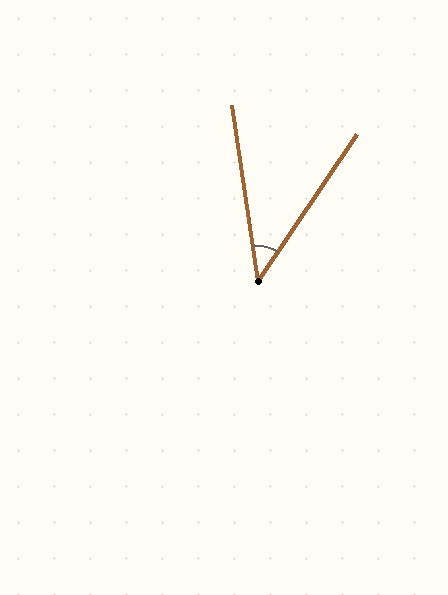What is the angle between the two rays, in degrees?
Approximately 42 degrees.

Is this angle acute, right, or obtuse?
It is acute.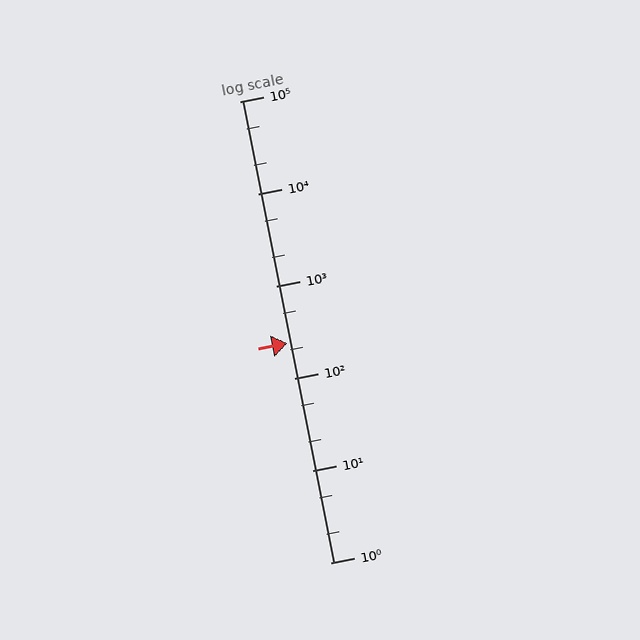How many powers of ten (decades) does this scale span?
The scale spans 5 decades, from 1 to 100000.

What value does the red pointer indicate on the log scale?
The pointer indicates approximately 240.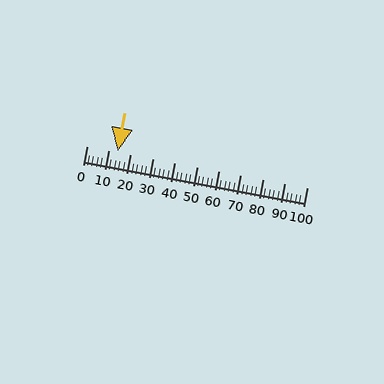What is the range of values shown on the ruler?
The ruler shows values from 0 to 100.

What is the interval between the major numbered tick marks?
The major tick marks are spaced 10 units apart.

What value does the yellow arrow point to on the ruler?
The yellow arrow points to approximately 14.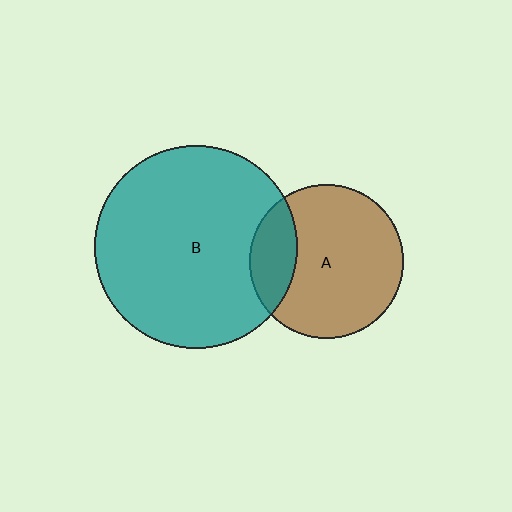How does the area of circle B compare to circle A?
Approximately 1.7 times.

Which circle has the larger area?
Circle B (teal).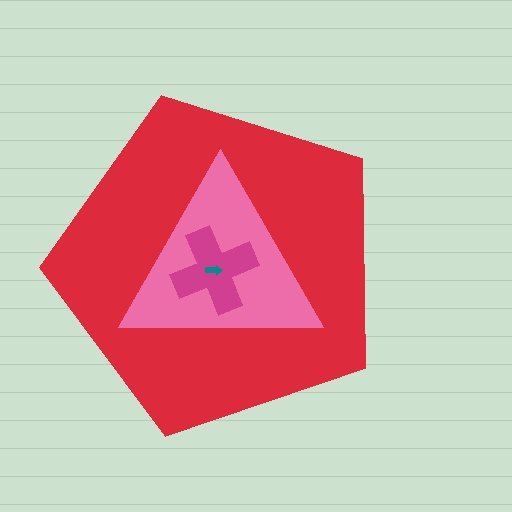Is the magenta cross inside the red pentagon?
Yes.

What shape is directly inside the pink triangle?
The magenta cross.